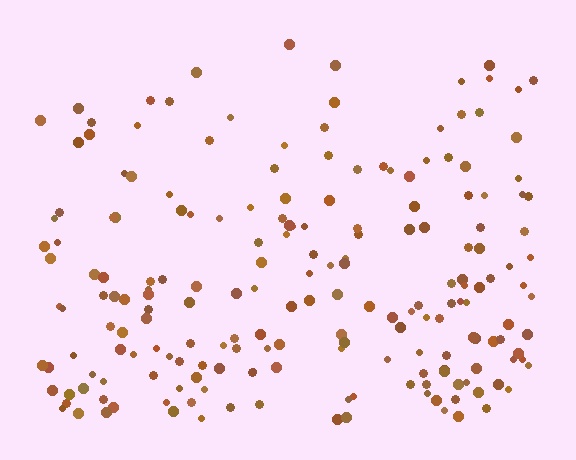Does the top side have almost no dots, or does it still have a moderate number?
Still a moderate number, just noticeably fewer than the bottom.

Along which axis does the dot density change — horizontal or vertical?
Vertical.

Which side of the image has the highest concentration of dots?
The bottom.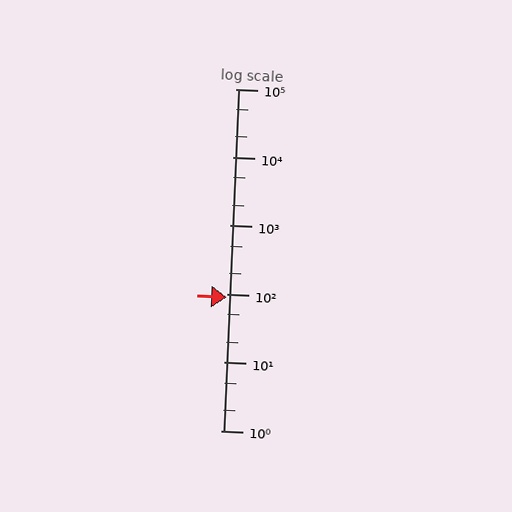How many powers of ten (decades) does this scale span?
The scale spans 5 decades, from 1 to 100000.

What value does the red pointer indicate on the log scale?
The pointer indicates approximately 91.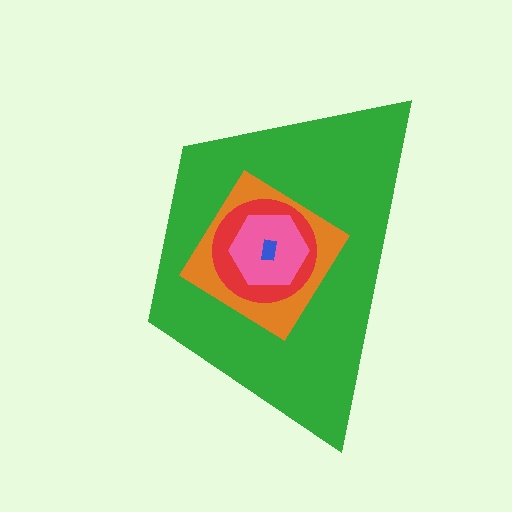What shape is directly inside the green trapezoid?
The orange diamond.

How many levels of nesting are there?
5.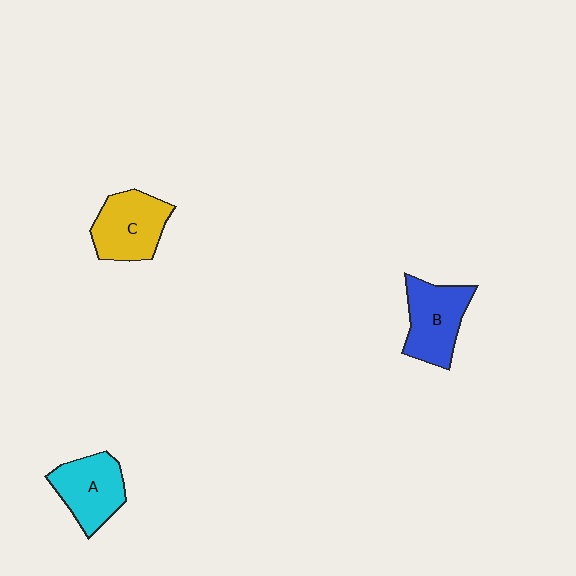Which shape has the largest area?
Shape B (blue).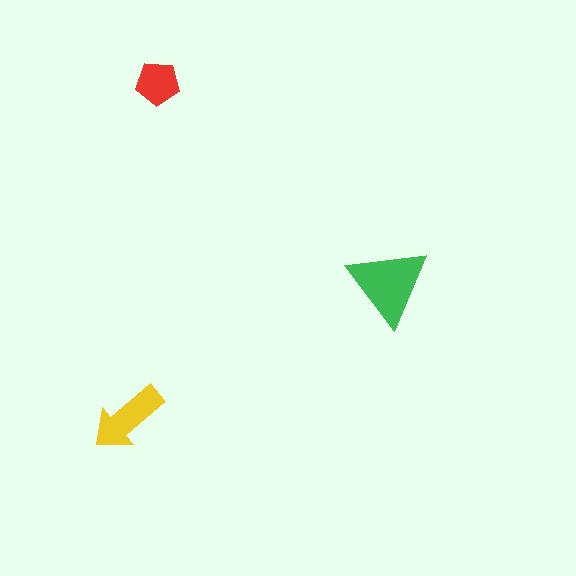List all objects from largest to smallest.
The green triangle, the yellow arrow, the red pentagon.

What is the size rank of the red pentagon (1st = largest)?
3rd.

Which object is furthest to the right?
The green triangle is rightmost.